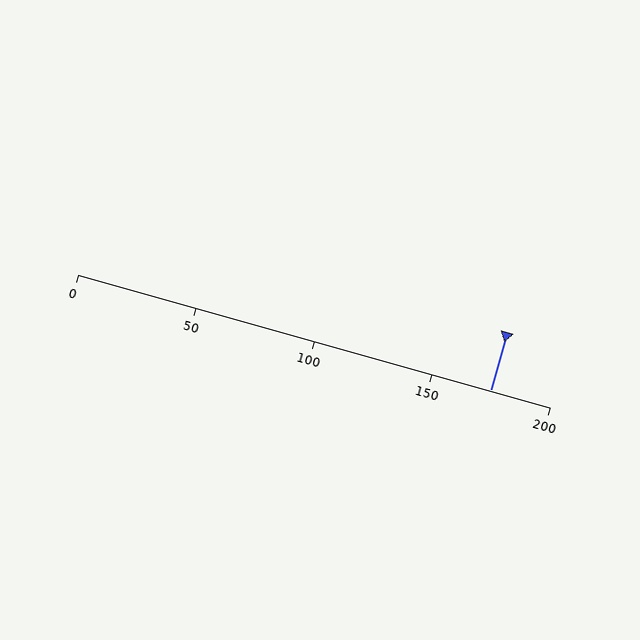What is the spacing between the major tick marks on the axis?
The major ticks are spaced 50 apart.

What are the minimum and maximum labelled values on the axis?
The axis runs from 0 to 200.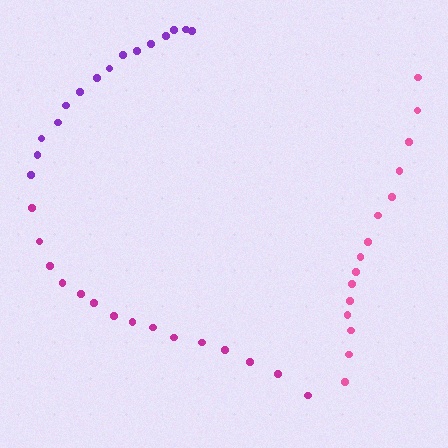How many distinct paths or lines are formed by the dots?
There are 3 distinct paths.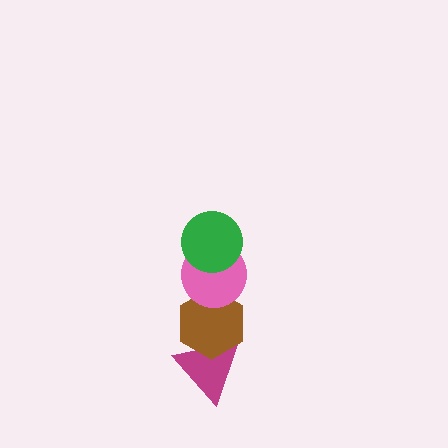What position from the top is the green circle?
The green circle is 1st from the top.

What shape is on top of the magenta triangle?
The brown hexagon is on top of the magenta triangle.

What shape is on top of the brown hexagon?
The pink circle is on top of the brown hexagon.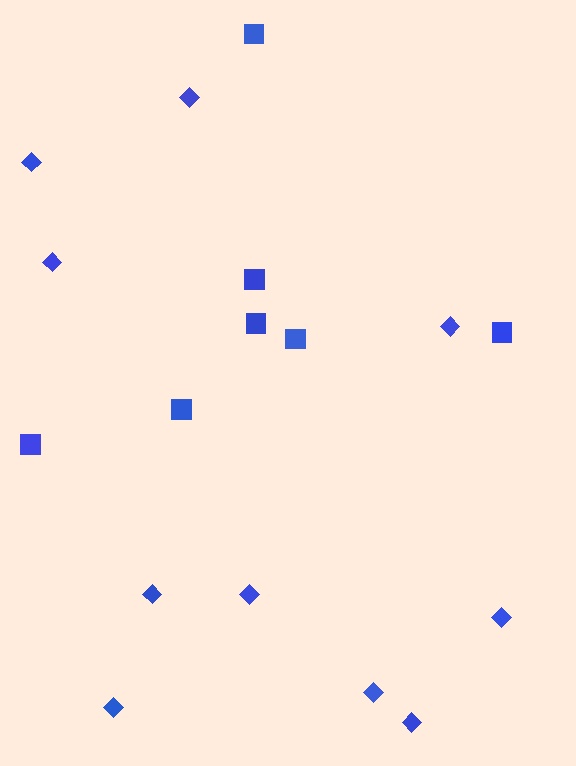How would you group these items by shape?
There are 2 groups: one group of diamonds (10) and one group of squares (7).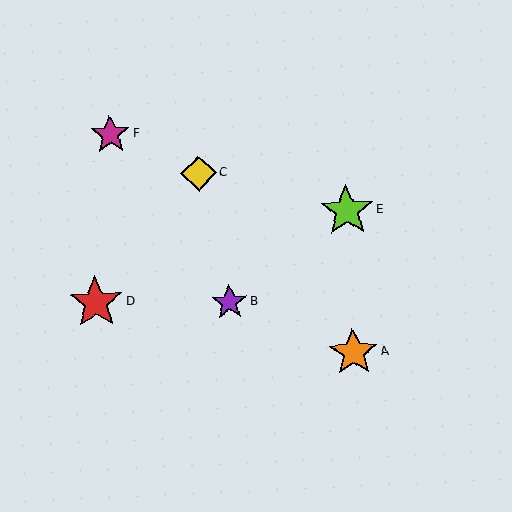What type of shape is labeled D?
Shape D is a red star.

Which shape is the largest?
The red star (labeled D) is the largest.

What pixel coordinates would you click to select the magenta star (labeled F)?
Click at (110, 135) to select the magenta star F.